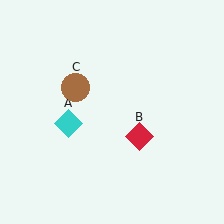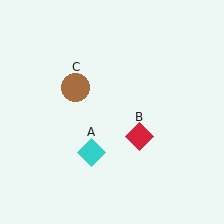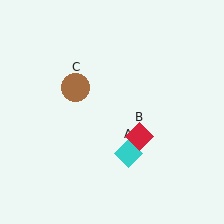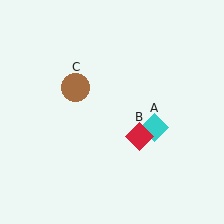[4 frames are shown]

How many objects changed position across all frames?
1 object changed position: cyan diamond (object A).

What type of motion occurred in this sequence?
The cyan diamond (object A) rotated counterclockwise around the center of the scene.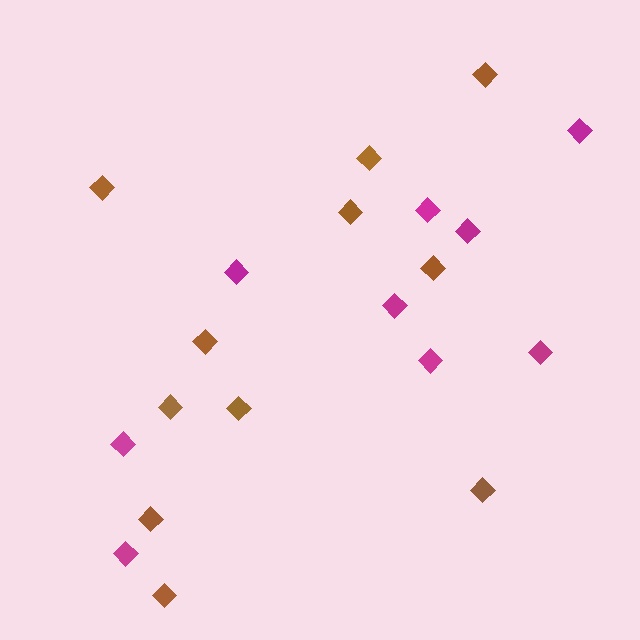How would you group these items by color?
There are 2 groups: one group of magenta diamonds (9) and one group of brown diamonds (11).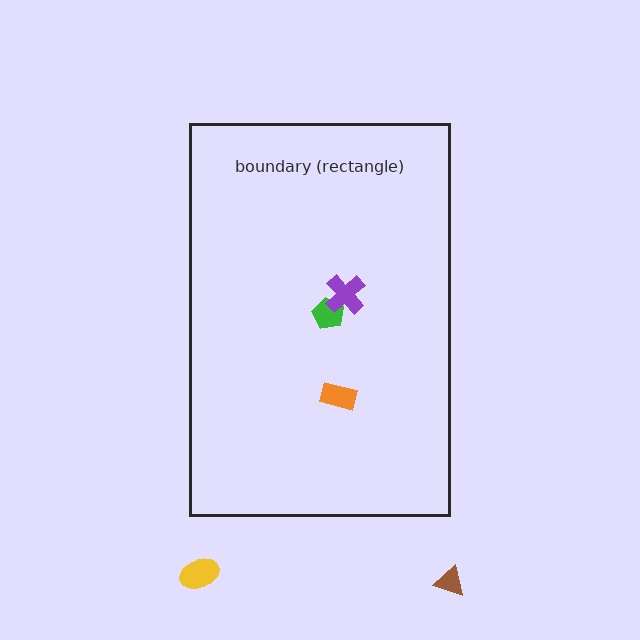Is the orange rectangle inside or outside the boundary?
Inside.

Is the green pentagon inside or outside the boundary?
Inside.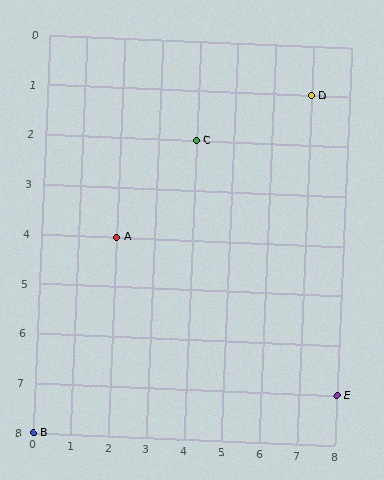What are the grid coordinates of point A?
Point A is at grid coordinates (2, 4).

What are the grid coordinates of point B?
Point B is at grid coordinates (0, 8).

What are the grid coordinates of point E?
Point E is at grid coordinates (8, 7).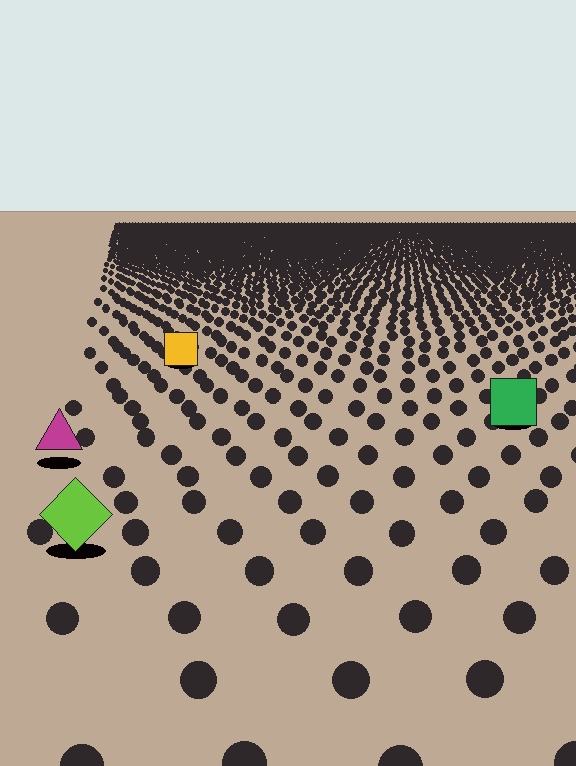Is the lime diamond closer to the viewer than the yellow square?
Yes. The lime diamond is closer — you can tell from the texture gradient: the ground texture is coarser near it.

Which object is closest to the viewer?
The lime diamond is closest. The texture marks near it are larger and more spread out.